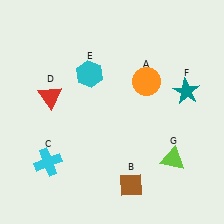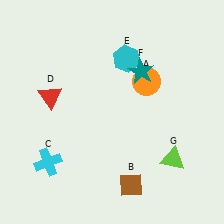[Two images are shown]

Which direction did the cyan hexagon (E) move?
The cyan hexagon (E) moved right.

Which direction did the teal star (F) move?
The teal star (F) moved left.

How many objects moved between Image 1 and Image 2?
2 objects moved between the two images.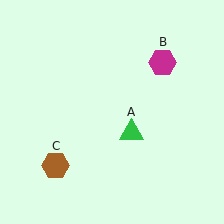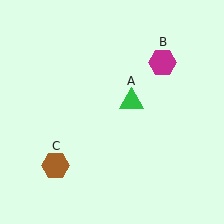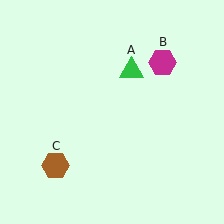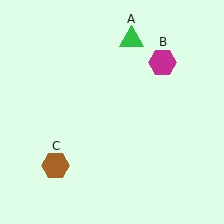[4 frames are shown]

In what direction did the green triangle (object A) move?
The green triangle (object A) moved up.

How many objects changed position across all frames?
1 object changed position: green triangle (object A).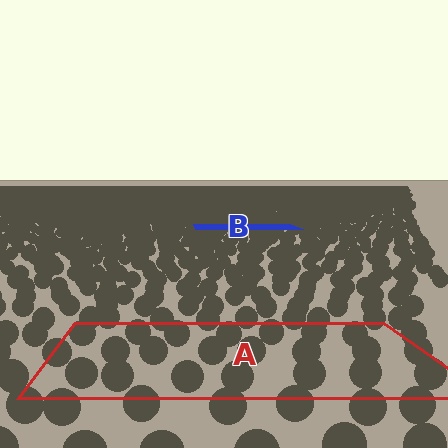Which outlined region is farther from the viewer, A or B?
Region B is farther from the viewer — the texture elements inside it appear smaller and more densely packed.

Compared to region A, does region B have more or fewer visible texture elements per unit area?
Region B has more texture elements per unit area — they are packed more densely because it is farther away.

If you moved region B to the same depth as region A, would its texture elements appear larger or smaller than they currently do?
They would appear larger. At a closer depth, the same texture elements are projected at a bigger on-screen size.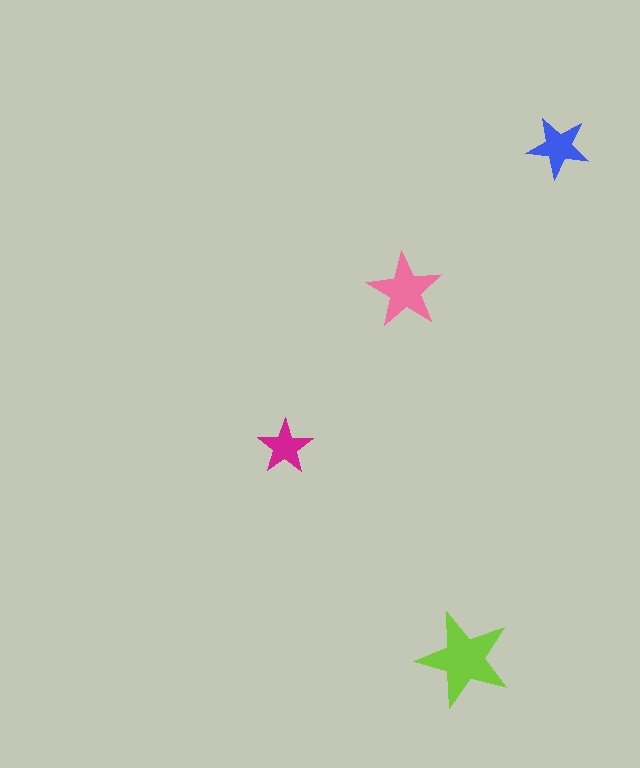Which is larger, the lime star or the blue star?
The lime one.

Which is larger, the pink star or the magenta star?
The pink one.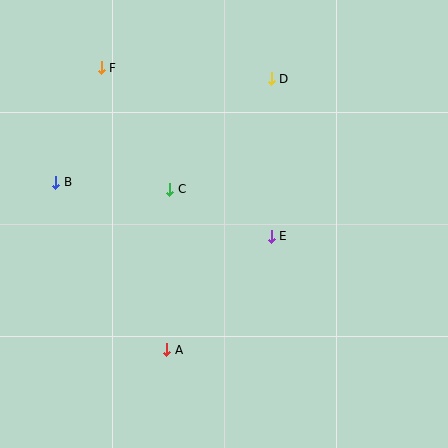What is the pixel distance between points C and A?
The distance between C and A is 160 pixels.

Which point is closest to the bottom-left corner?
Point A is closest to the bottom-left corner.